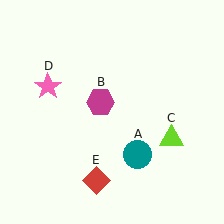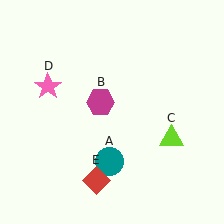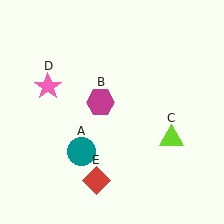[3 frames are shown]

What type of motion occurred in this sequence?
The teal circle (object A) rotated clockwise around the center of the scene.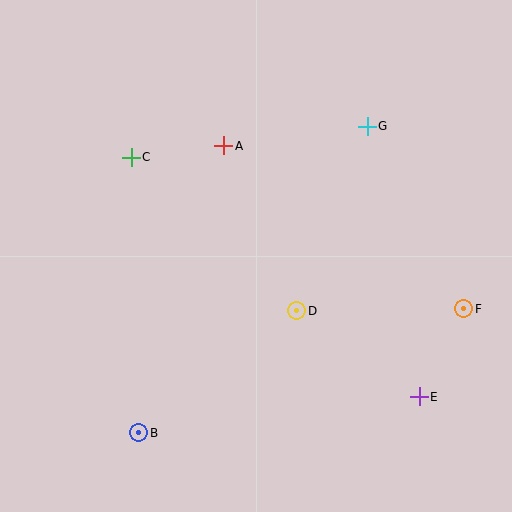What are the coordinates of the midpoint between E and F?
The midpoint between E and F is at (442, 353).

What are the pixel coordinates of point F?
Point F is at (464, 309).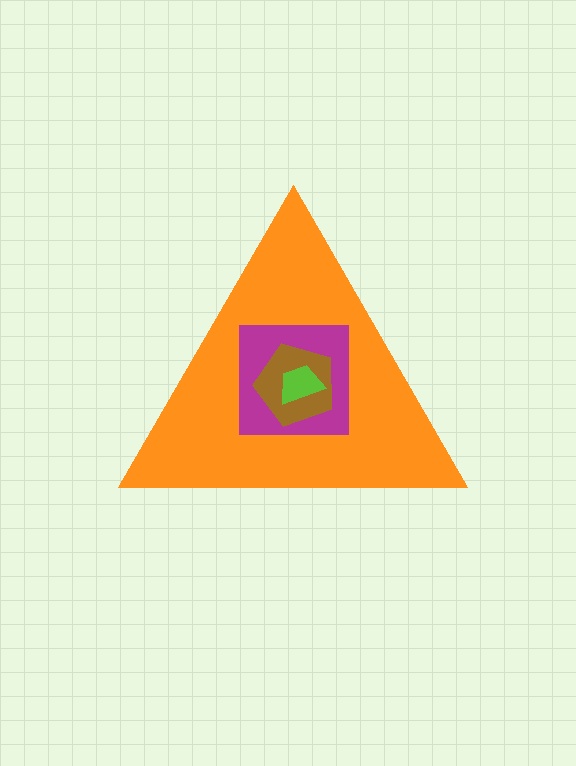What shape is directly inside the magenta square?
The brown pentagon.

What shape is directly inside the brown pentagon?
The lime trapezoid.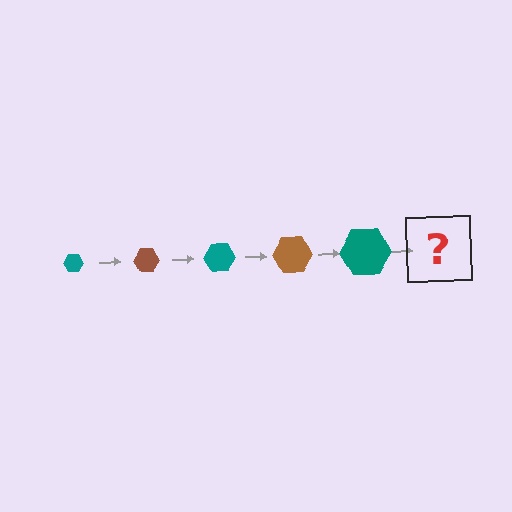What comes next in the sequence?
The next element should be a brown hexagon, larger than the previous one.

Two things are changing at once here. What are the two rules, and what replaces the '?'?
The two rules are that the hexagon grows larger each step and the color cycles through teal and brown. The '?' should be a brown hexagon, larger than the previous one.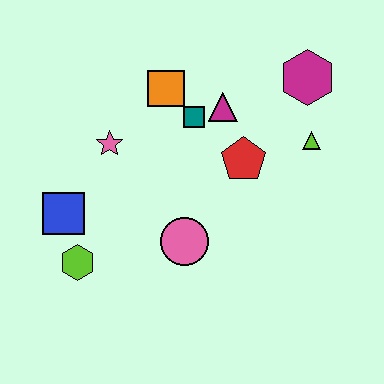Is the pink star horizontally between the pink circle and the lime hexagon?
Yes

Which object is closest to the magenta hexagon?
The lime triangle is closest to the magenta hexagon.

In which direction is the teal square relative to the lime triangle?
The teal square is to the left of the lime triangle.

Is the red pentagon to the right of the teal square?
Yes